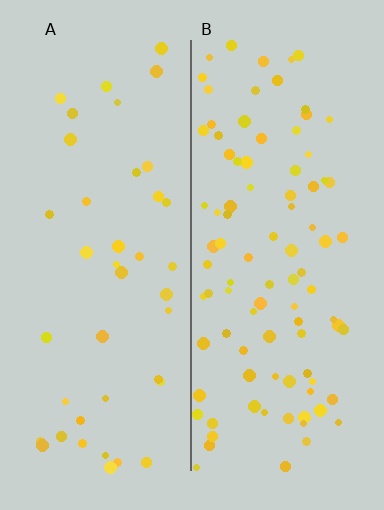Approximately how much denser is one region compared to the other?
Approximately 2.3× — region B over region A.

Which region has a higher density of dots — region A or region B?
B (the right).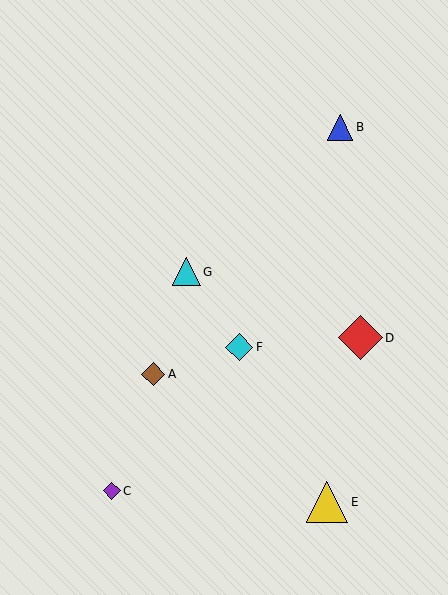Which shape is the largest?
The red diamond (labeled D) is the largest.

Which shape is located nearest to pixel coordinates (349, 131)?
The blue triangle (labeled B) at (340, 127) is nearest to that location.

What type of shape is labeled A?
Shape A is a brown diamond.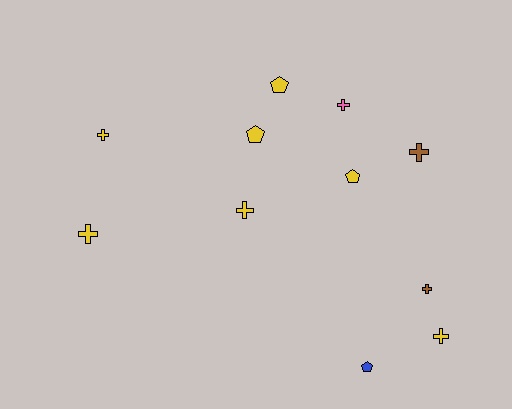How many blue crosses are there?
There are no blue crosses.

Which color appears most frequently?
Yellow, with 7 objects.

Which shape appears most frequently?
Cross, with 7 objects.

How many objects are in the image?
There are 11 objects.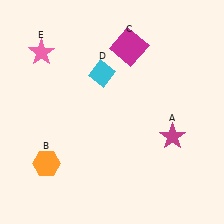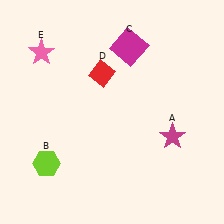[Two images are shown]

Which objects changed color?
B changed from orange to lime. D changed from cyan to red.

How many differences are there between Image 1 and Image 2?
There are 2 differences between the two images.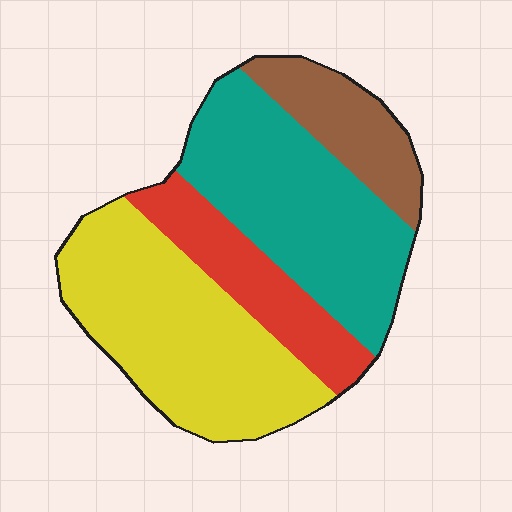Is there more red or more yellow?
Yellow.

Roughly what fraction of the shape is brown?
Brown takes up about one eighth (1/8) of the shape.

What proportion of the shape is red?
Red covers around 15% of the shape.